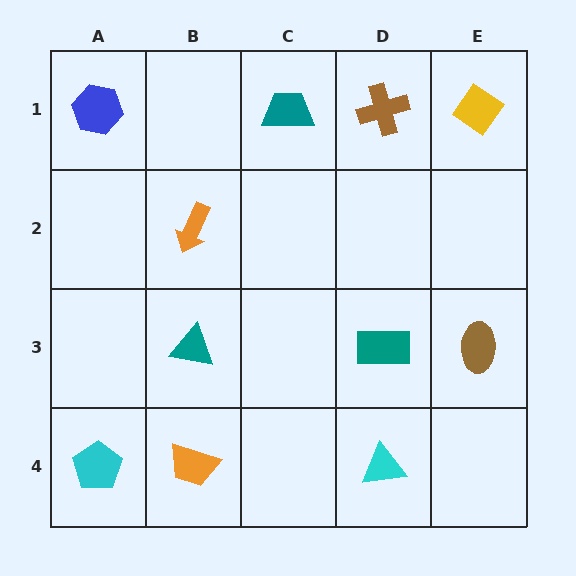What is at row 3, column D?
A teal rectangle.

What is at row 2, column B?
An orange arrow.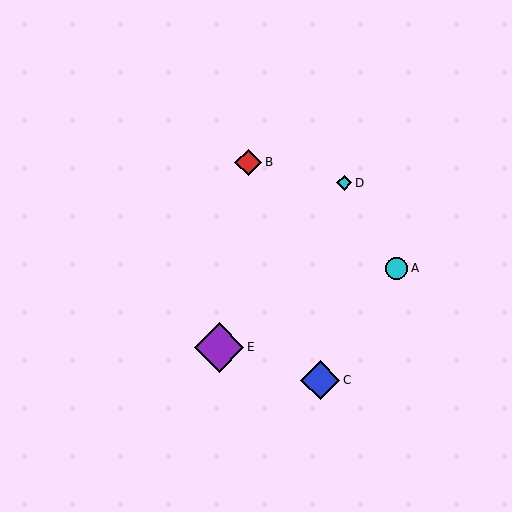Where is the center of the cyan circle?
The center of the cyan circle is at (397, 268).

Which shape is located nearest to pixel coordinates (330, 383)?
The blue diamond (labeled C) at (320, 380) is nearest to that location.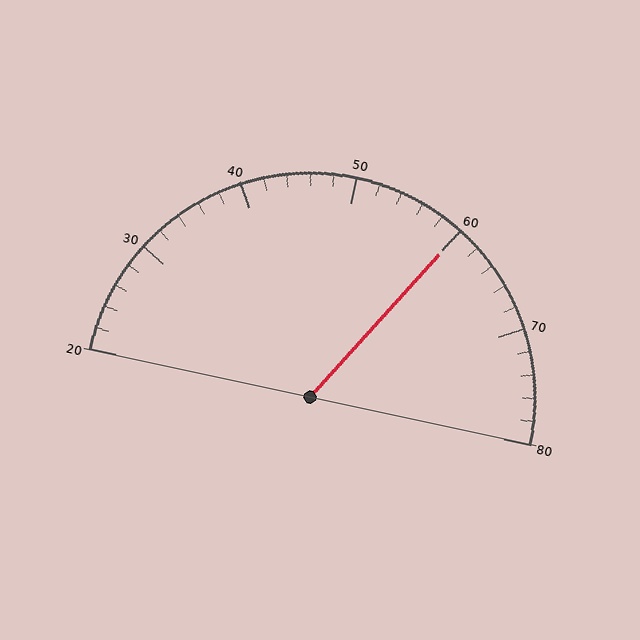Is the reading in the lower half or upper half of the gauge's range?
The reading is in the upper half of the range (20 to 80).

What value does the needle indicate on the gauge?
The needle indicates approximately 60.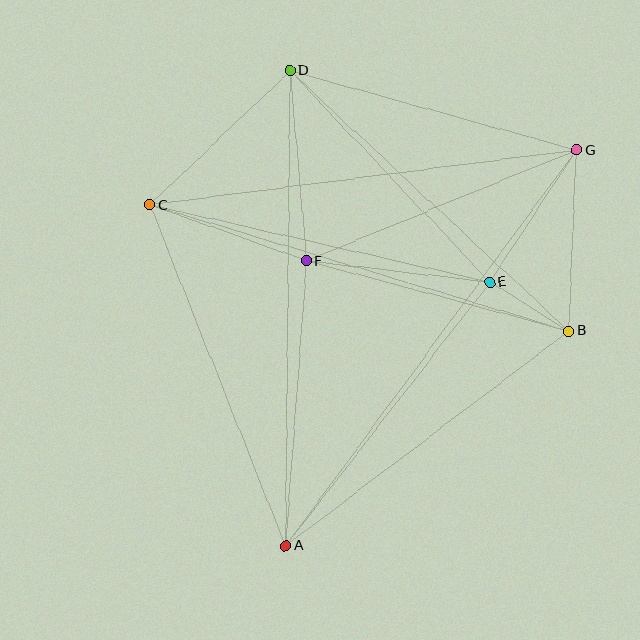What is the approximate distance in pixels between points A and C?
The distance between A and C is approximately 367 pixels.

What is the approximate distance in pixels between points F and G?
The distance between F and G is approximately 292 pixels.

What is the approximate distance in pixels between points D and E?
The distance between D and E is approximately 291 pixels.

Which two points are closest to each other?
Points B and E are closest to each other.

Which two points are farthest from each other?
Points A and G are farthest from each other.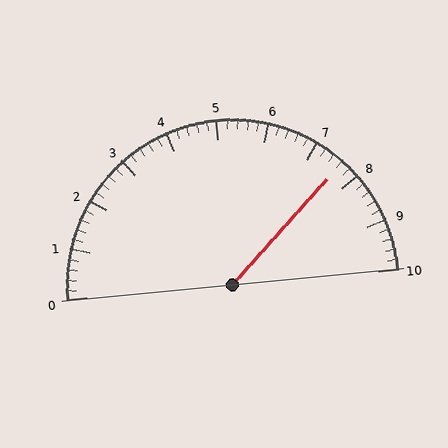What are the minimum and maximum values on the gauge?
The gauge ranges from 0 to 10.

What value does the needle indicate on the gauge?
The needle indicates approximately 7.6.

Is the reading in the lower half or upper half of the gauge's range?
The reading is in the upper half of the range (0 to 10).